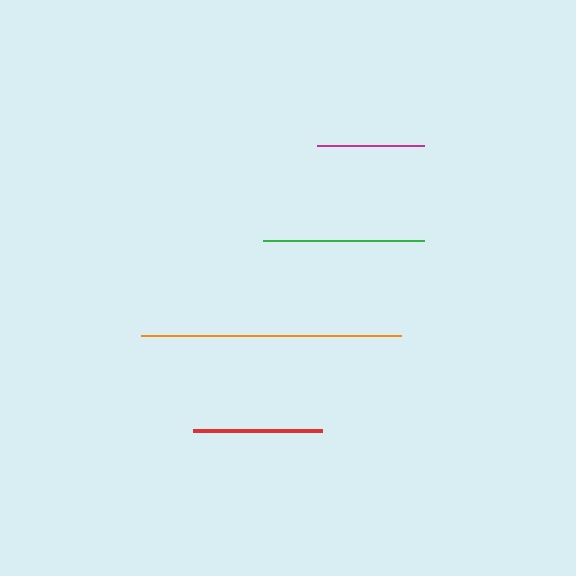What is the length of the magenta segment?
The magenta segment is approximately 106 pixels long.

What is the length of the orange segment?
The orange segment is approximately 259 pixels long.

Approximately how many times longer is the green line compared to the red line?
The green line is approximately 1.2 times the length of the red line.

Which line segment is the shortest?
The magenta line is the shortest at approximately 106 pixels.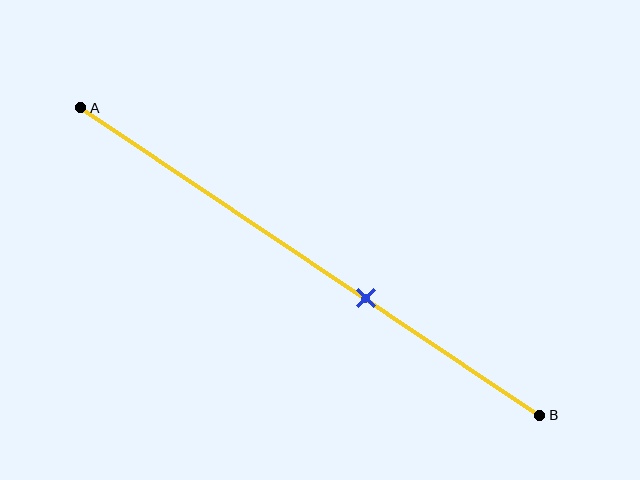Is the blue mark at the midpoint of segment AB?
No, the mark is at about 60% from A, not at the 50% midpoint.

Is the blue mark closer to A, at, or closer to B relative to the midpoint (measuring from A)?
The blue mark is closer to point B than the midpoint of segment AB.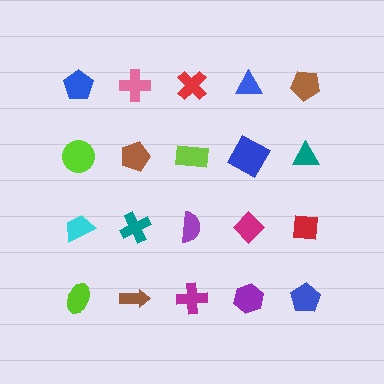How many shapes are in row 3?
5 shapes.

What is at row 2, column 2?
A brown pentagon.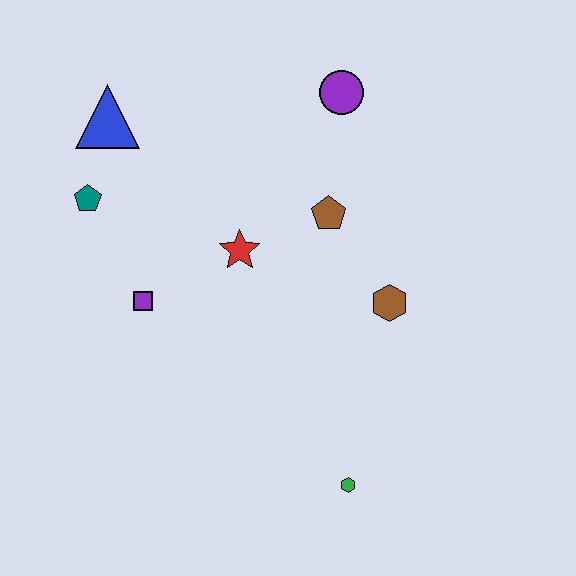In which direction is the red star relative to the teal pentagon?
The red star is to the right of the teal pentagon.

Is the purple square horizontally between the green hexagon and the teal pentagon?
Yes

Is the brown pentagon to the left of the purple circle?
Yes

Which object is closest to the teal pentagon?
The blue triangle is closest to the teal pentagon.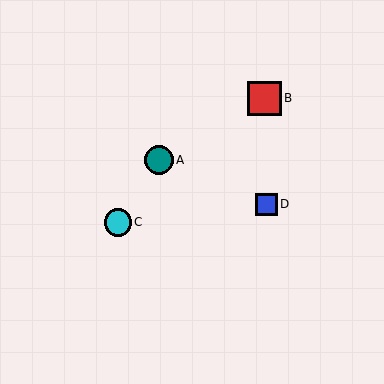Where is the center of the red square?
The center of the red square is at (264, 98).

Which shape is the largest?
The red square (labeled B) is the largest.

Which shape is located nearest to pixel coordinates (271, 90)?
The red square (labeled B) at (264, 98) is nearest to that location.